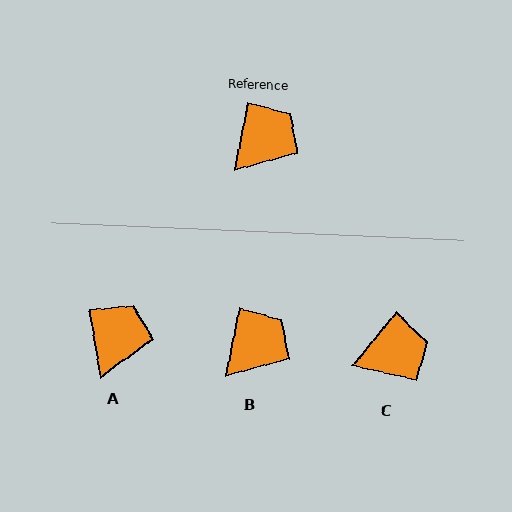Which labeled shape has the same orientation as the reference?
B.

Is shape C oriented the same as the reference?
No, it is off by about 27 degrees.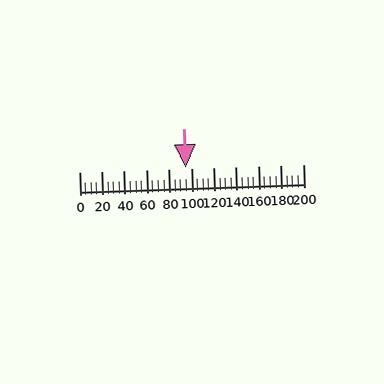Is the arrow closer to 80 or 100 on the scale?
The arrow is closer to 100.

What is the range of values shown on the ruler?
The ruler shows values from 0 to 200.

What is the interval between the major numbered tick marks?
The major tick marks are spaced 20 units apart.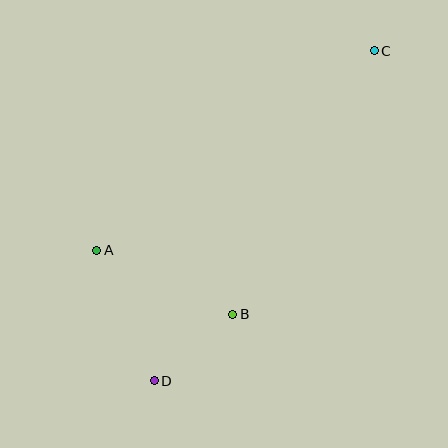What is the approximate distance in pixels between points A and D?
The distance between A and D is approximately 143 pixels.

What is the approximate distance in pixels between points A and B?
The distance between A and B is approximately 150 pixels.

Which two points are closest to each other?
Points B and D are closest to each other.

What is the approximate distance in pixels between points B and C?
The distance between B and C is approximately 299 pixels.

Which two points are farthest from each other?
Points C and D are farthest from each other.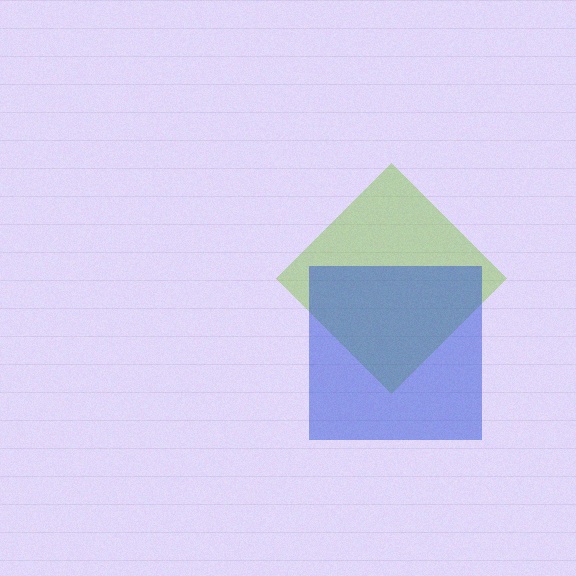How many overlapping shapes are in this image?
There are 2 overlapping shapes in the image.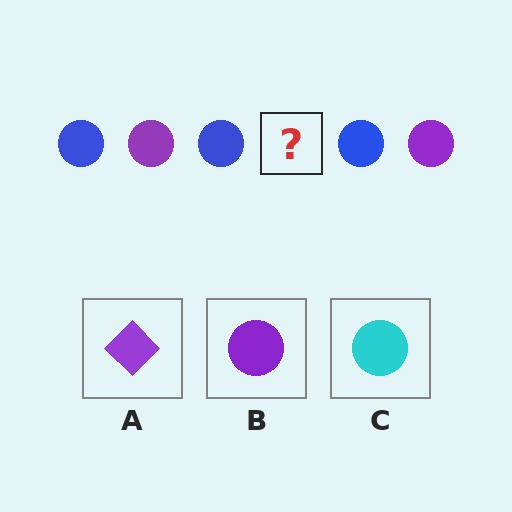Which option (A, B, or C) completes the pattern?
B.